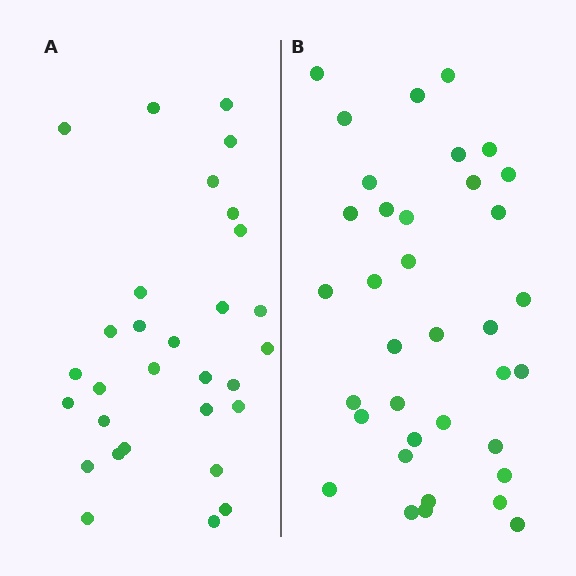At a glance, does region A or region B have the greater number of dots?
Region B (the right region) has more dots.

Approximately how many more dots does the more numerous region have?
Region B has about 6 more dots than region A.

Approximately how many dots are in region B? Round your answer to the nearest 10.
About 40 dots. (The exact count is 36, which rounds to 40.)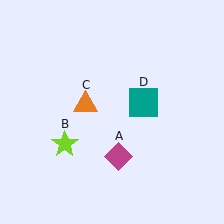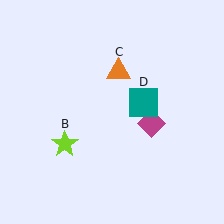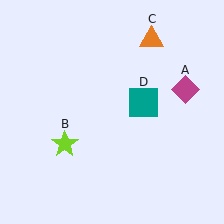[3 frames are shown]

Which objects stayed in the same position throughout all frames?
Lime star (object B) and teal square (object D) remained stationary.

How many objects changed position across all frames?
2 objects changed position: magenta diamond (object A), orange triangle (object C).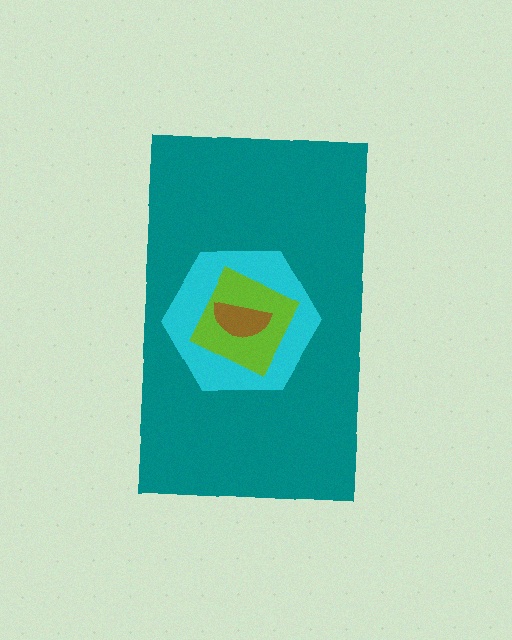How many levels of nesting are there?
4.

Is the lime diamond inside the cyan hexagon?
Yes.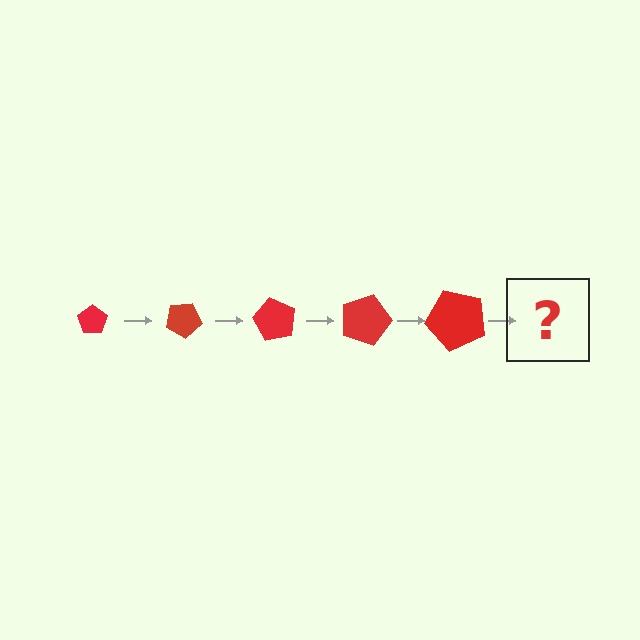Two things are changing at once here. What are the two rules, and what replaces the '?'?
The two rules are that the pentagon grows larger each step and it rotates 30 degrees each step. The '?' should be a pentagon, larger than the previous one and rotated 150 degrees from the start.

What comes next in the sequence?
The next element should be a pentagon, larger than the previous one and rotated 150 degrees from the start.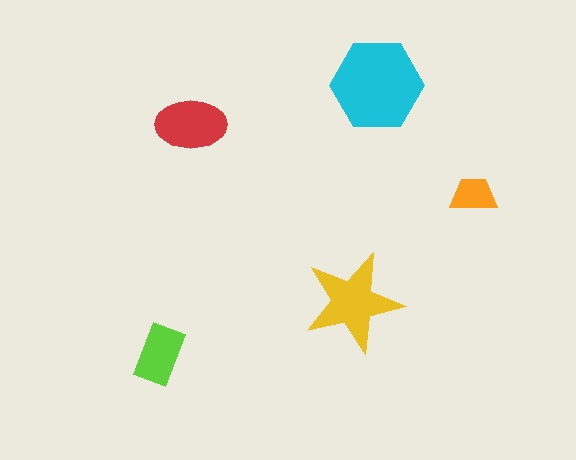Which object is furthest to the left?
The lime rectangle is leftmost.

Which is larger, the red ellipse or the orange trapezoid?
The red ellipse.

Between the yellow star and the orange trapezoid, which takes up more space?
The yellow star.